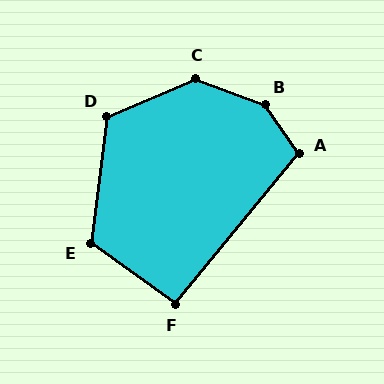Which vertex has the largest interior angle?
B, at approximately 146 degrees.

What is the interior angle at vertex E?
Approximately 119 degrees (obtuse).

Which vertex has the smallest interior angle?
F, at approximately 94 degrees.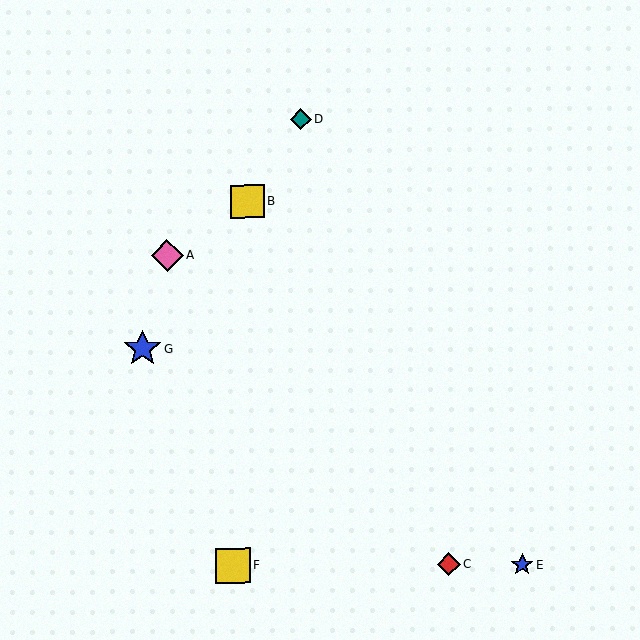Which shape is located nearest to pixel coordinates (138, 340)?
The blue star (labeled G) at (143, 349) is nearest to that location.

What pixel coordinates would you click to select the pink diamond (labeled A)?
Click at (167, 255) to select the pink diamond A.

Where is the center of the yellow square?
The center of the yellow square is at (247, 201).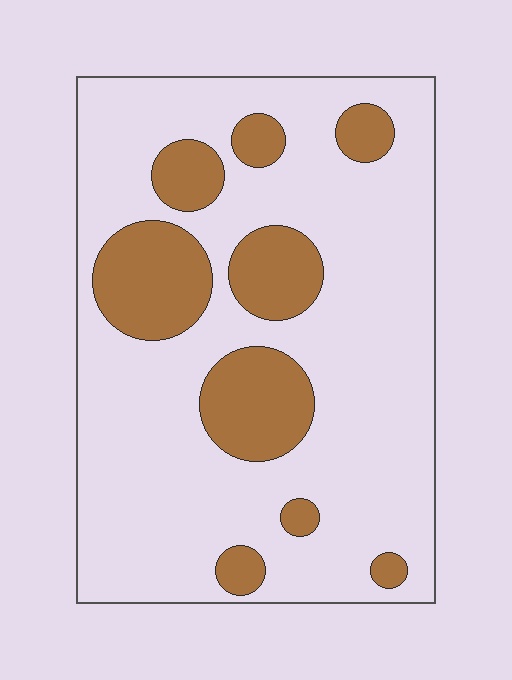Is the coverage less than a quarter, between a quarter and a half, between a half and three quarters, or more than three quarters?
Less than a quarter.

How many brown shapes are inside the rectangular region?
9.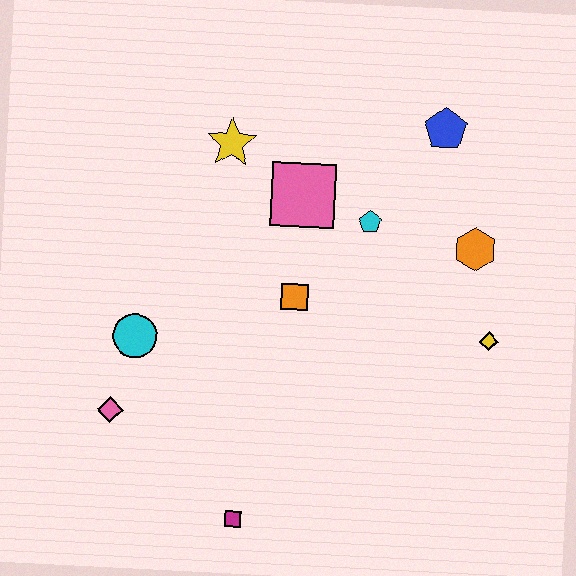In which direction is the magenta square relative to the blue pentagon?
The magenta square is below the blue pentagon.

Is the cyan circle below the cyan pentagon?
Yes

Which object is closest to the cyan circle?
The pink diamond is closest to the cyan circle.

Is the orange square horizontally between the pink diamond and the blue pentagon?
Yes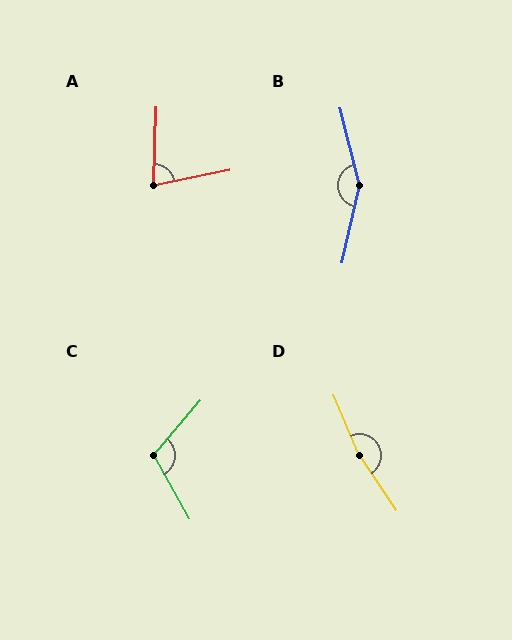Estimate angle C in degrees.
Approximately 110 degrees.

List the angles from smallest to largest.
A (77°), C (110°), B (154°), D (169°).